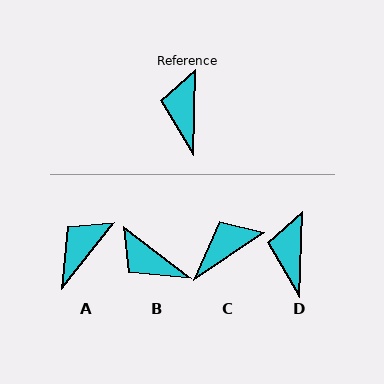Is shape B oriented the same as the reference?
No, it is off by about 54 degrees.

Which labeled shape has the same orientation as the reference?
D.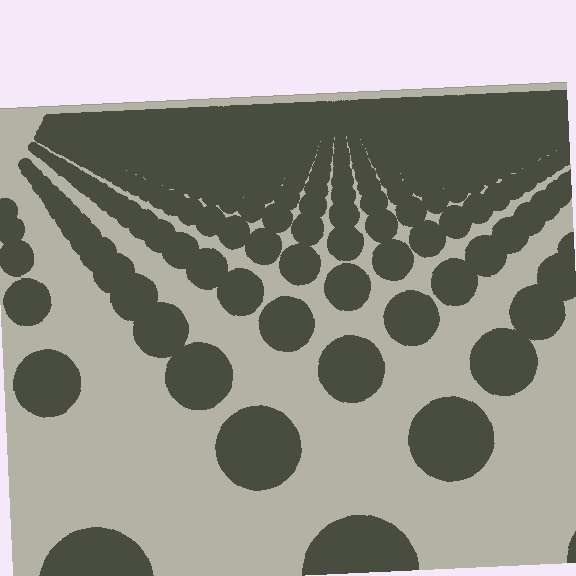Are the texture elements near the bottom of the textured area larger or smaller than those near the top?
Larger. Near the bottom, elements are closer to the viewer and appear at a bigger on-screen size.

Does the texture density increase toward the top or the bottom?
Density increases toward the top.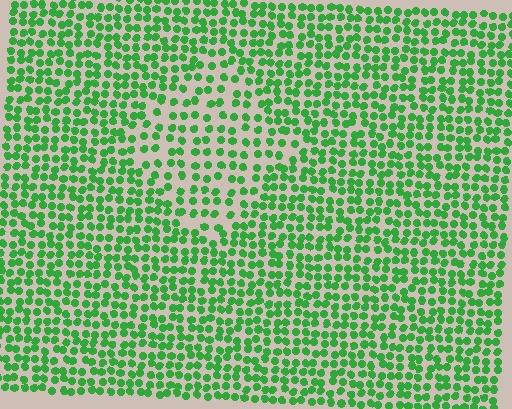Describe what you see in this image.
The image contains small green elements arranged at two different densities. A diamond-shaped region is visible where the elements are less densely packed than the surrounding area.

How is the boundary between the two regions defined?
The boundary is defined by a change in element density (approximately 1.7x ratio). All elements are the same color, size, and shape.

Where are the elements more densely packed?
The elements are more densely packed outside the diamond boundary.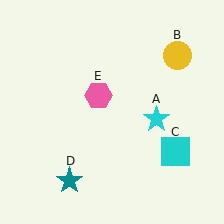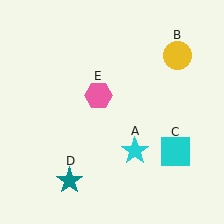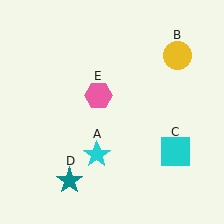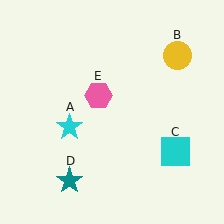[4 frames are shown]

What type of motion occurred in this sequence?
The cyan star (object A) rotated clockwise around the center of the scene.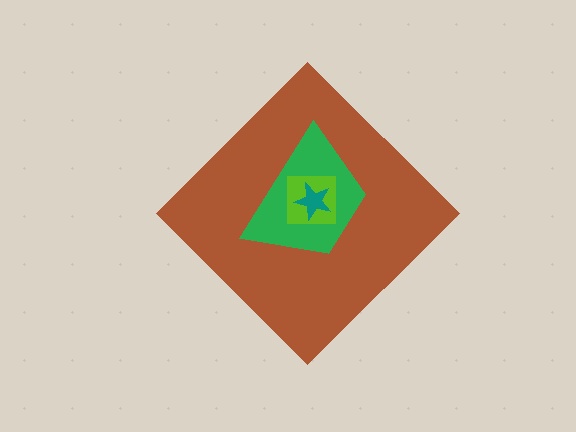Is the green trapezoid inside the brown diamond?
Yes.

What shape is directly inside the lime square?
The teal star.